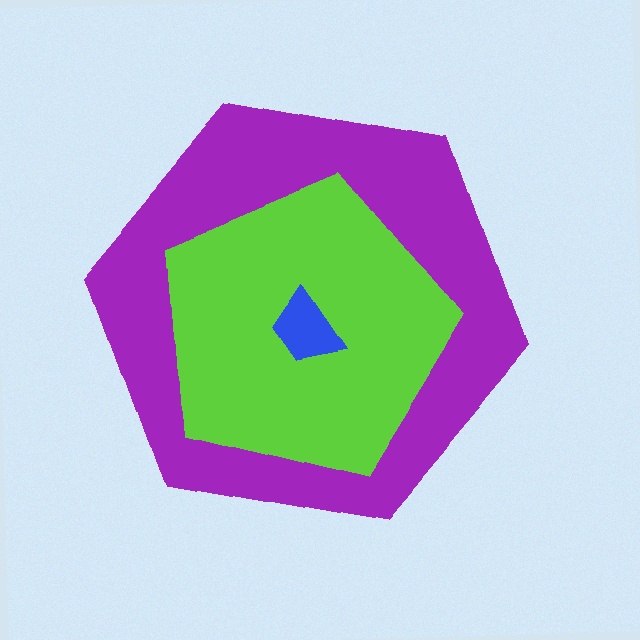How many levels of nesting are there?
3.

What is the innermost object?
The blue trapezoid.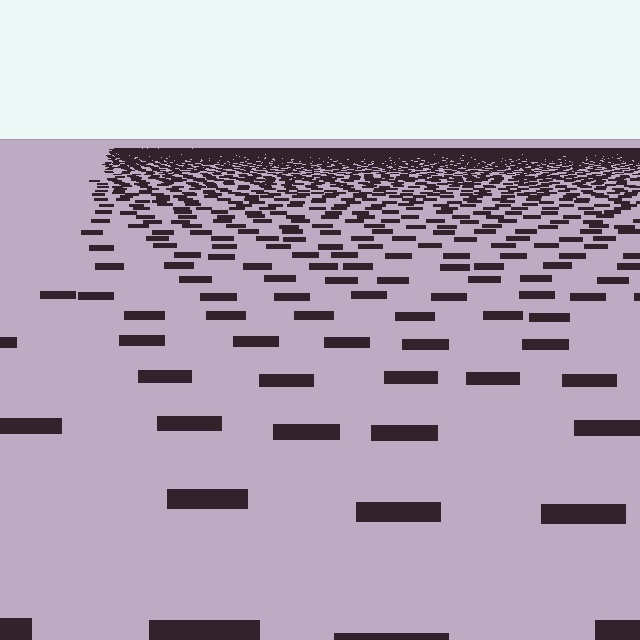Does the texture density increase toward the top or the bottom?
Density increases toward the top.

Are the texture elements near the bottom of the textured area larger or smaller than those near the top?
Larger. Near the bottom, elements are closer to the viewer and appear at a bigger on-screen size.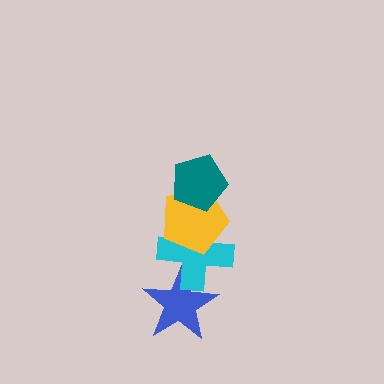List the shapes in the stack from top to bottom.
From top to bottom: the teal pentagon, the yellow pentagon, the cyan cross, the blue star.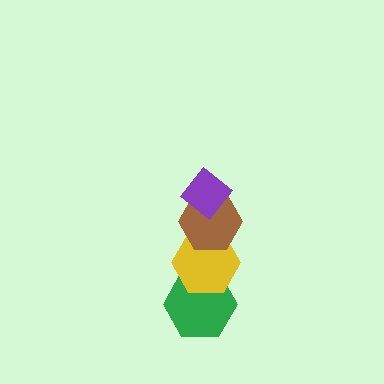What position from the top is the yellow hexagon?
The yellow hexagon is 3rd from the top.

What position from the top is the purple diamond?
The purple diamond is 1st from the top.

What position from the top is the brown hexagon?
The brown hexagon is 2nd from the top.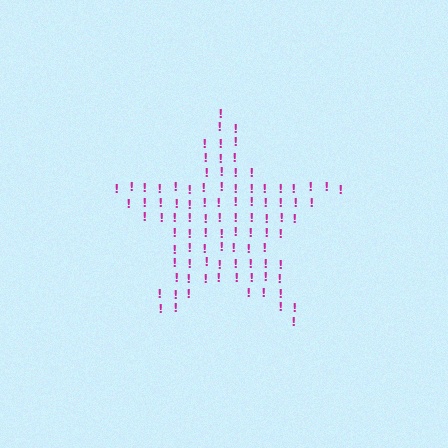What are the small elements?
The small elements are exclamation marks.